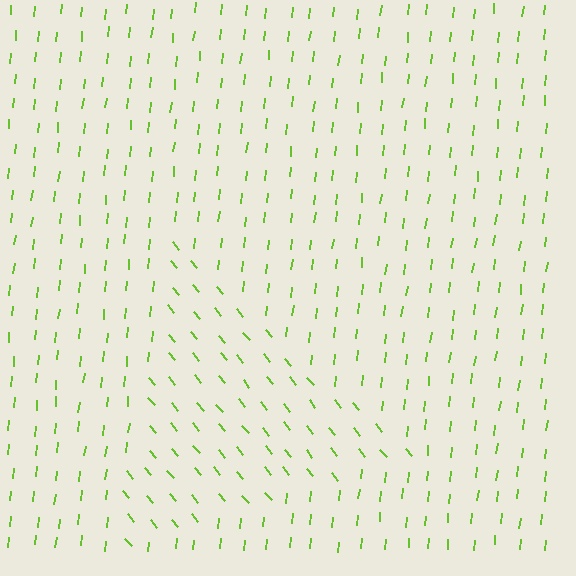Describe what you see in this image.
The image is filled with small lime line segments. A triangle region in the image has lines oriented differently from the surrounding lines, creating a visible texture boundary.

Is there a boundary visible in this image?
Yes, there is a texture boundary formed by a change in line orientation.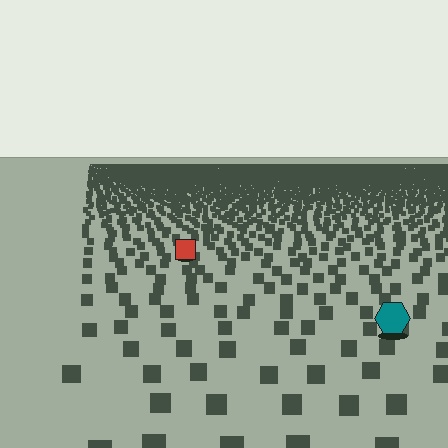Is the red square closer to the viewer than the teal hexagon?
No. The teal hexagon is closer — you can tell from the texture gradient: the ground texture is coarser near it.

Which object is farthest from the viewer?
The red square is farthest from the viewer. It appears smaller and the ground texture around it is denser.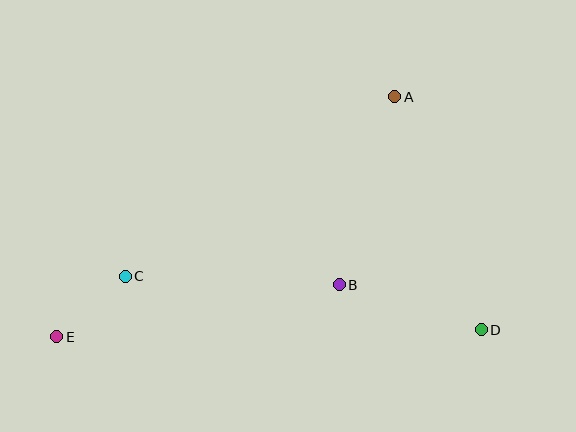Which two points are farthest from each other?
Points D and E are farthest from each other.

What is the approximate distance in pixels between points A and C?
The distance between A and C is approximately 324 pixels.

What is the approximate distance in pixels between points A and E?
The distance between A and E is approximately 415 pixels.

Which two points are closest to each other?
Points C and E are closest to each other.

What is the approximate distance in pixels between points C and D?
The distance between C and D is approximately 360 pixels.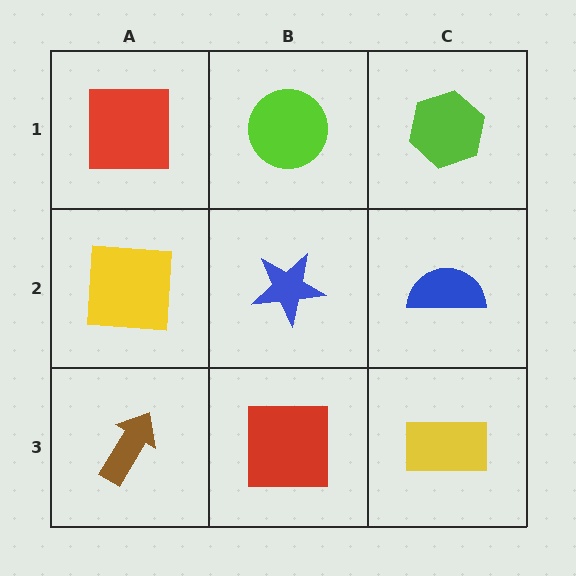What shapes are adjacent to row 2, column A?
A red square (row 1, column A), a brown arrow (row 3, column A), a blue star (row 2, column B).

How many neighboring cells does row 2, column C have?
3.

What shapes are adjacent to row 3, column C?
A blue semicircle (row 2, column C), a red square (row 3, column B).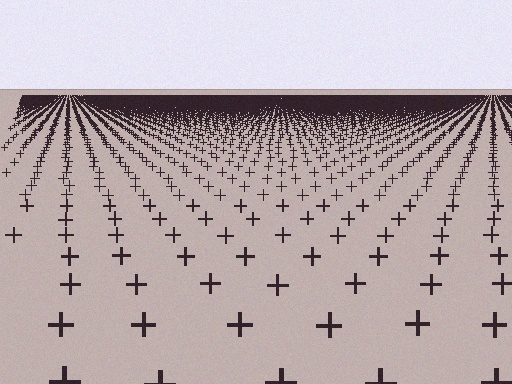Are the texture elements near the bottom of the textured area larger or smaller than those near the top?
Larger. Near the bottom, elements are closer to the viewer and appear at a bigger on-screen size.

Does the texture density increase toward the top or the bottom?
Density increases toward the top.